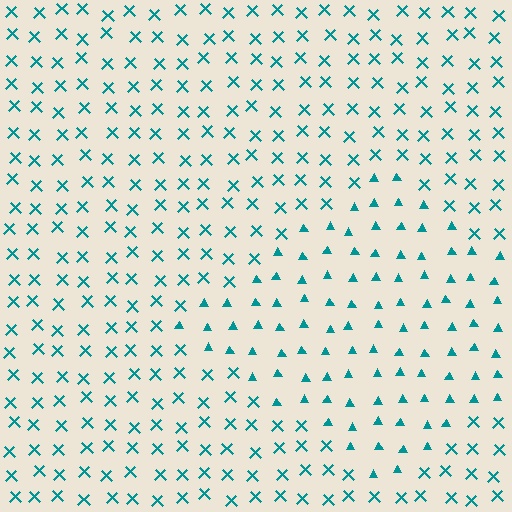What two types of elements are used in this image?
The image uses triangles inside the diamond region and X marks outside it.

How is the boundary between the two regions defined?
The boundary is defined by a change in element shape: triangles inside vs. X marks outside. All elements share the same color and spacing.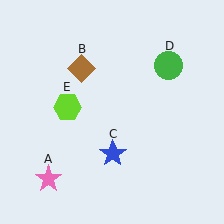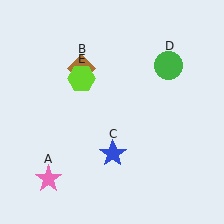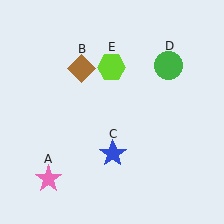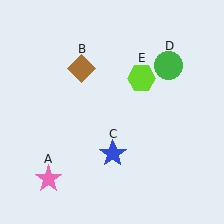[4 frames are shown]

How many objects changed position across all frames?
1 object changed position: lime hexagon (object E).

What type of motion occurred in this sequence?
The lime hexagon (object E) rotated clockwise around the center of the scene.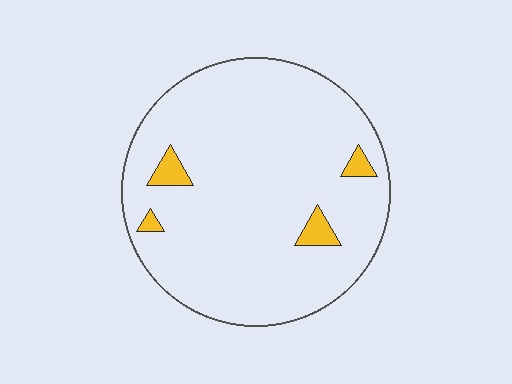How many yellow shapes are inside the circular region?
4.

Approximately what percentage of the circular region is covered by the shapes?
Approximately 5%.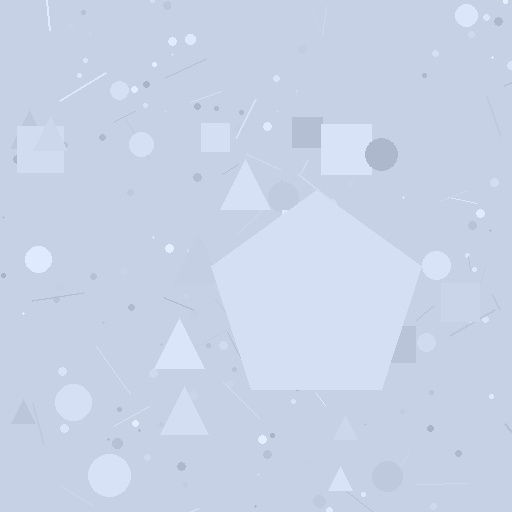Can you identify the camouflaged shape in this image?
The camouflaged shape is a pentagon.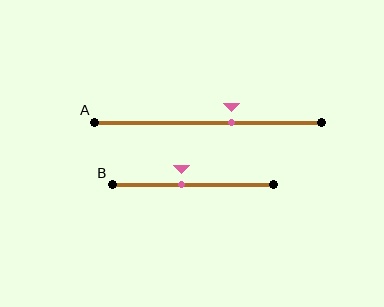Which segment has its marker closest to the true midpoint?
Segment B has its marker closest to the true midpoint.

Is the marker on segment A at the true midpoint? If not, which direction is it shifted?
No, the marker on segment A is shifted to the right by about 10% of the segment length.